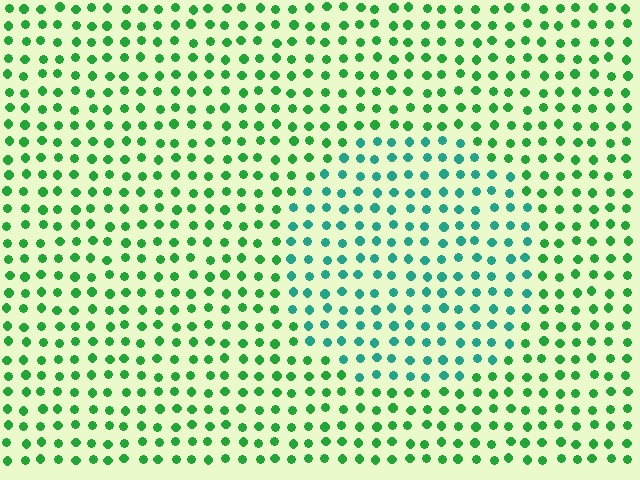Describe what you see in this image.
The image is filled with small green elements in a uniform arrangement. A circle-shaped region is visible where the elements are tinted to a slightly different hue, forming a subtle color boundary.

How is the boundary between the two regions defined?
The boundary is defined purely by a slight shift in hue (about 38 degrees). Spacing, size, and orientation are identical on both sides.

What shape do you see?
I see a circle.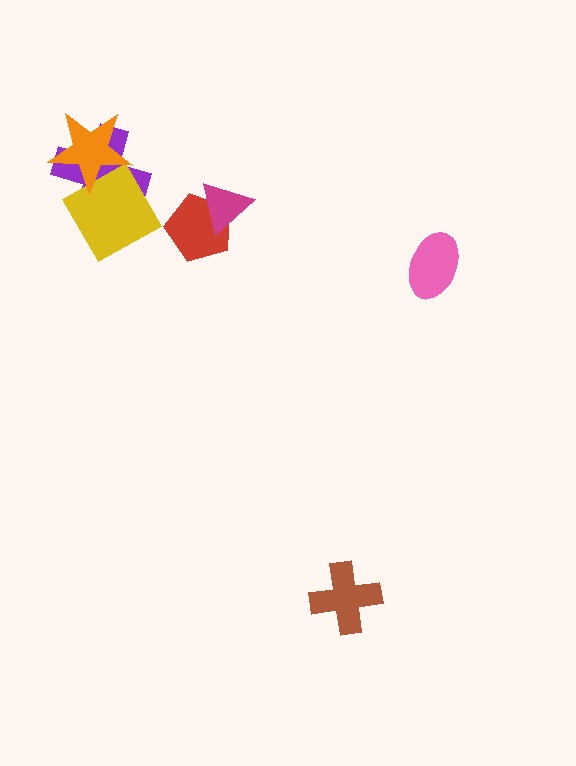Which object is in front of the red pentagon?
The magenta triangle is in front of the red pentagon.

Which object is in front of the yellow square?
The orange star is in front of the yellow square.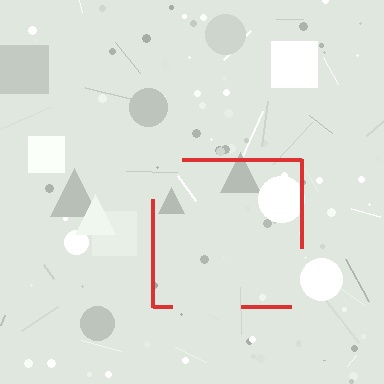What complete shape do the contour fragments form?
The contour fragments form a square.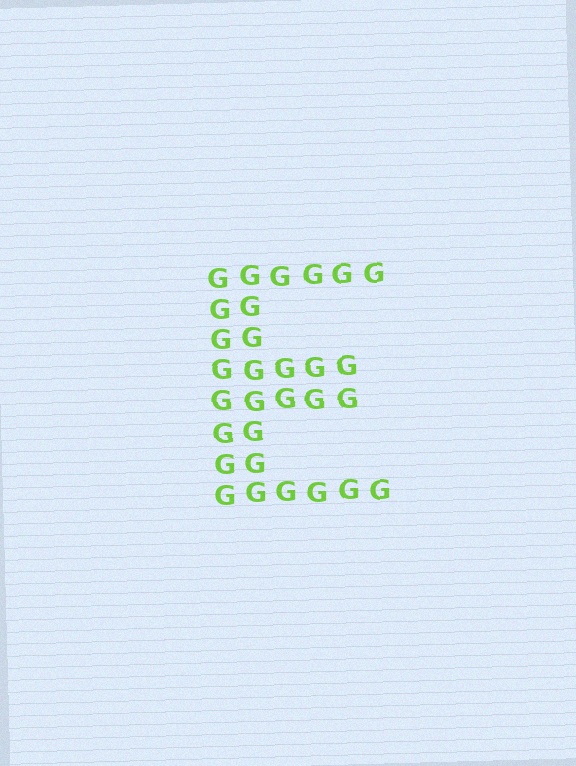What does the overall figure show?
The overall figure shows the letter E.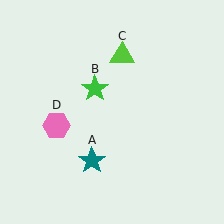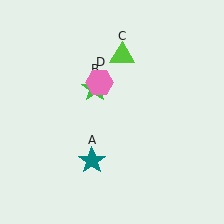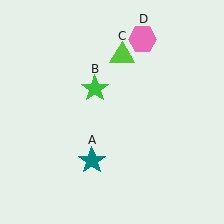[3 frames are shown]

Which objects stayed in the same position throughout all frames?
Teal star (object A) and green star (object B) and lime triangle (object C) remained stationary.